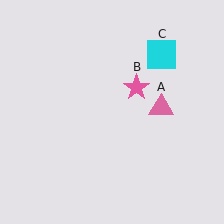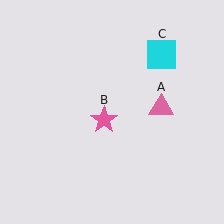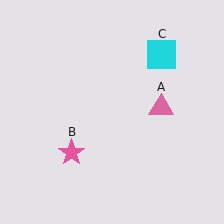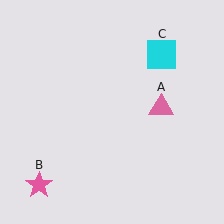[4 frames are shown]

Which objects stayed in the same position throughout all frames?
Pink triangle (object A) and cyan square (object C) remained stationary.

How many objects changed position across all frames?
1 object changed position: pink star (object B).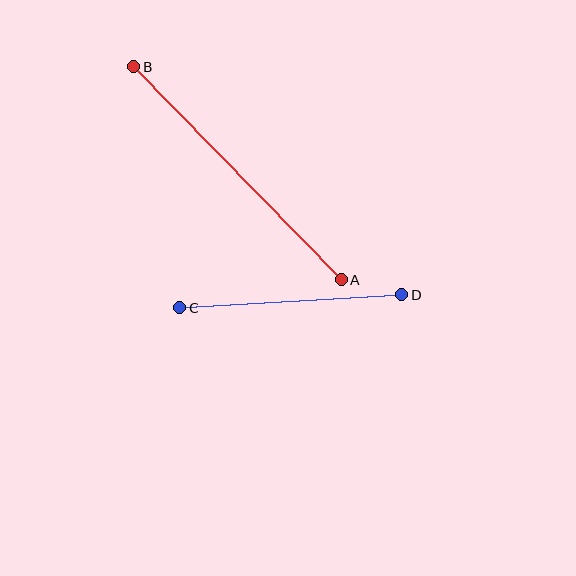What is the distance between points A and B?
The distance is approximately 297 pixels.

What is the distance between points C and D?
The distance is approximately 222 pixels.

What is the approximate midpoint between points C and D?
The midpoint is at approximately (291, 301) pixels.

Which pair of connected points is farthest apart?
Points A and B are farthest apart.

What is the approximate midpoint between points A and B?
The midpoint is at approximately (237, 173) pixels.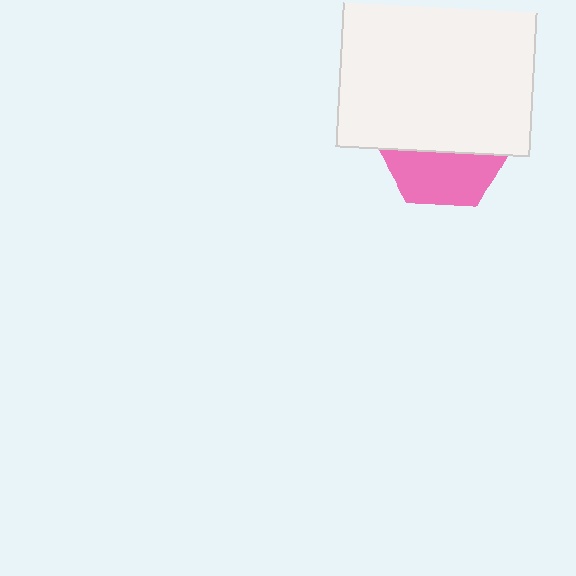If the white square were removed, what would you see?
You would see the complete pink hexagon.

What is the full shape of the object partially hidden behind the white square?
The partially hidden object is a pink hexagon.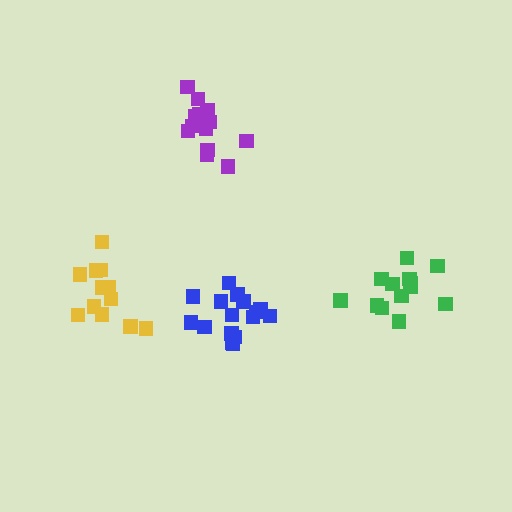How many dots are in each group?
Group 1: 15 dots, Group 2: 13 dots, Group 3: 16 dots, Group 4: 13 dots (57 total).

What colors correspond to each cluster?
The clusters are colored: purple, yellow, blue, green.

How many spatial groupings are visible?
There are 4 spatial groupings.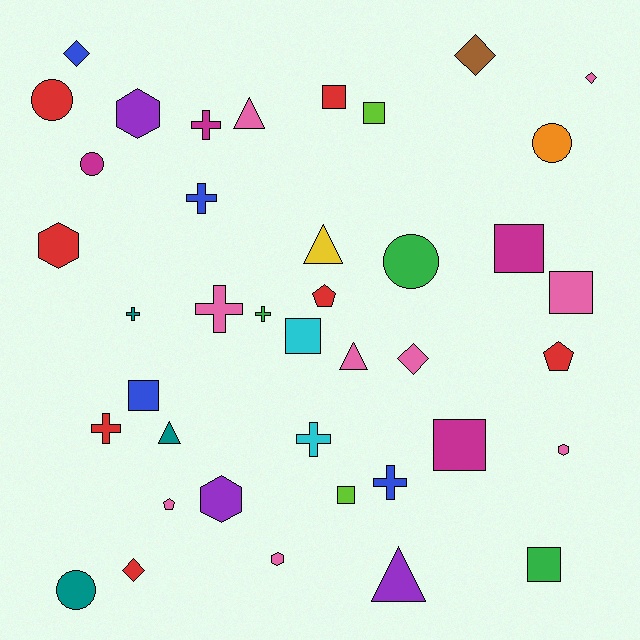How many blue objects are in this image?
There are 4 blue objects.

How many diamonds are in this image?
There are 5 diamonds.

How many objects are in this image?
There are 40 objects.